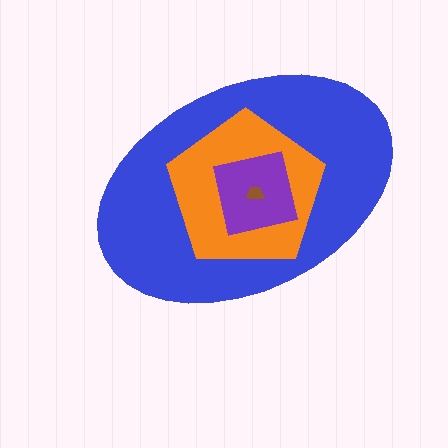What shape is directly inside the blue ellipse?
The orange pentagon.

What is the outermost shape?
The blue ellipse.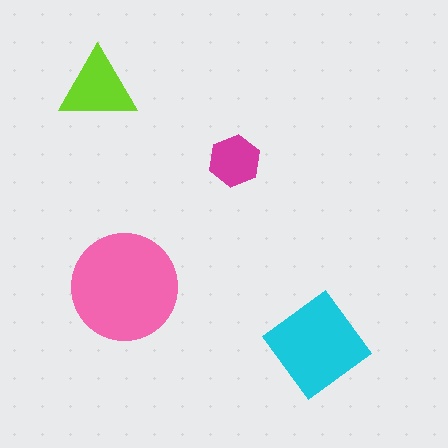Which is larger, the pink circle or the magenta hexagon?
The pink circle.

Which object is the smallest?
The magenta hexagon.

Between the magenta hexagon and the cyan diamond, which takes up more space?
The cyan diamond.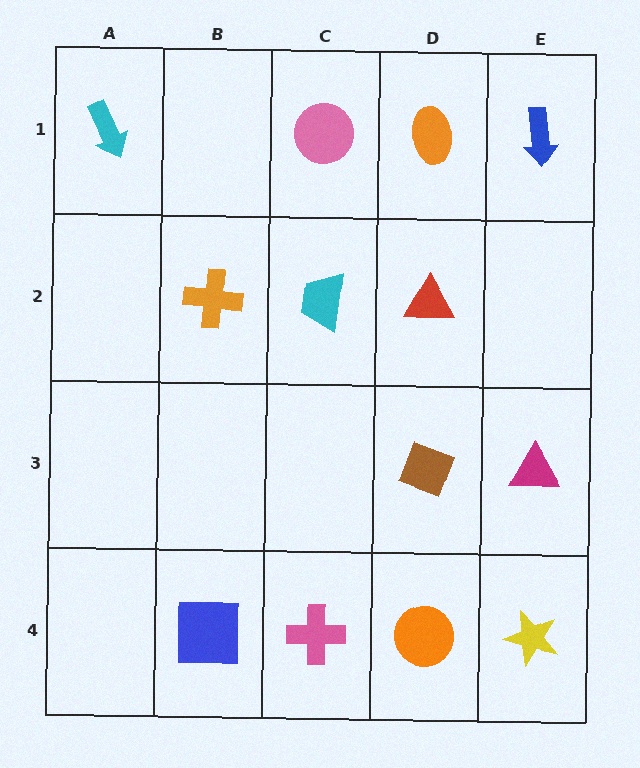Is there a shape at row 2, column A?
No, that cell is empty.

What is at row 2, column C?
A cyan trapezoid.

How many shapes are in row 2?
3 shapes.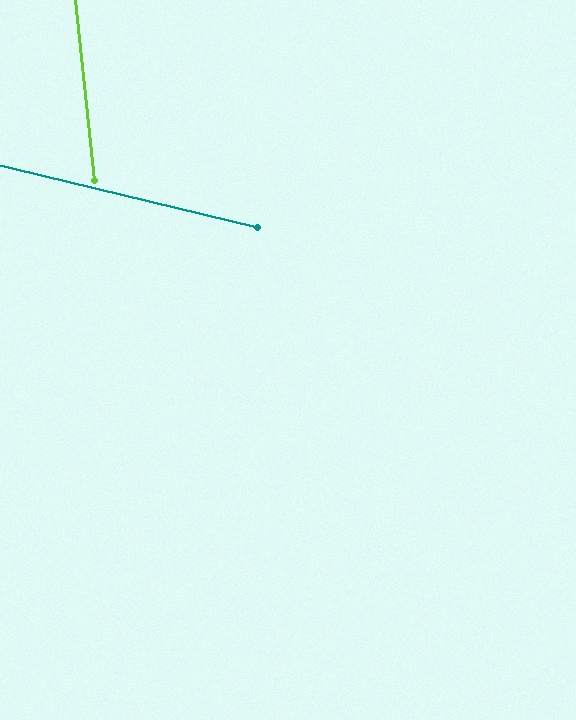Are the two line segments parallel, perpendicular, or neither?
Neither parallel nor perpendicular — they differ by about 71°.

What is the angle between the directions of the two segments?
Approximately 71 degrees.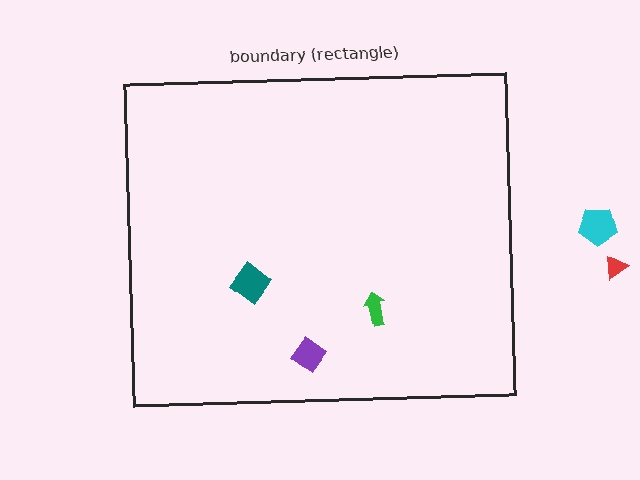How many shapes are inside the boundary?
3 inside, 2 outside.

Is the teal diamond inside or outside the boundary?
Inside.